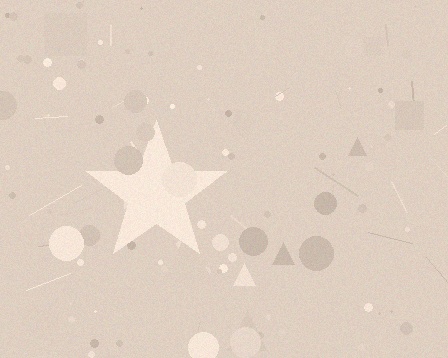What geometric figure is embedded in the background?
A star is embedded in the background.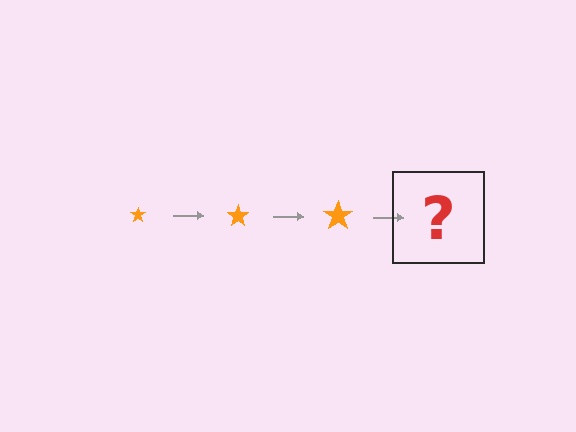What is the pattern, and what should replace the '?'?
The pattern is that the star gets progressively larger each step. The '?' should be an orange star, larger than the previous one.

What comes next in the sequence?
The next element should be an orange star, larger than the previous one.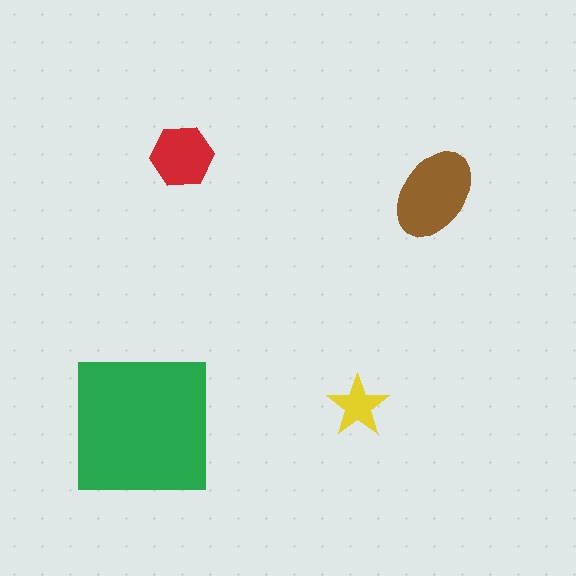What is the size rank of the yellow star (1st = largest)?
4th.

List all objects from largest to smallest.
The green square, the brown ellipse, the red hexagon, the yellow star.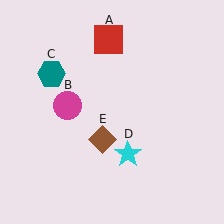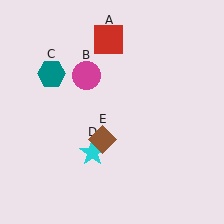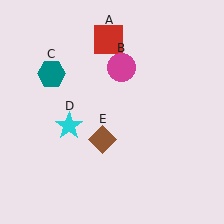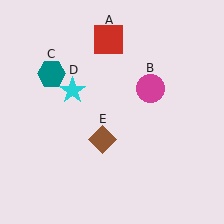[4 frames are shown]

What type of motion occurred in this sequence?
The magenta circle (object B), cyan star (object D) rotated clockwise around the center of the scene.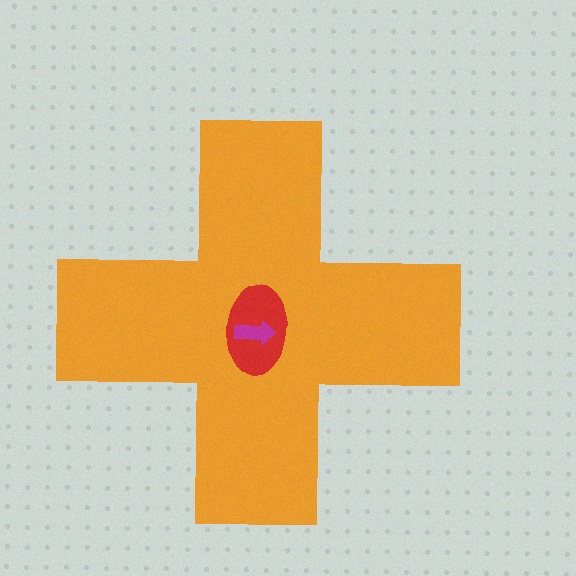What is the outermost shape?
The orange cross.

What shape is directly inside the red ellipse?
The magenta arrow.